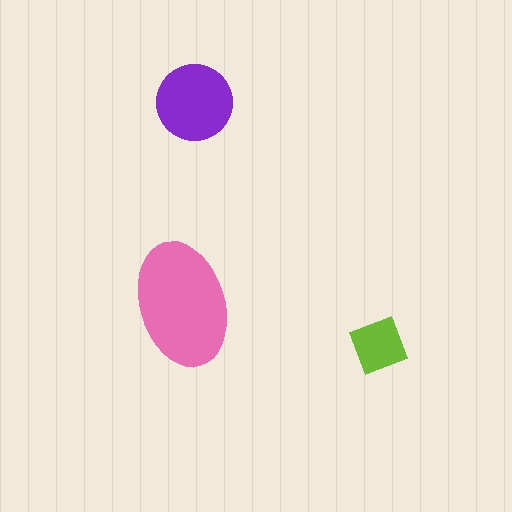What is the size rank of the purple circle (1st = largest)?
2nd.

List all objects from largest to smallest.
The pink ellipse, the purple circle, the lime square.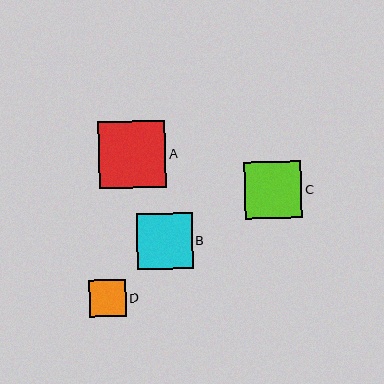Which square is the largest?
Square A is the largest with a size of approximately 67 pixels.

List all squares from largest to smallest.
From largest to smallest: A, C, B, D.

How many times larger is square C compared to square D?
Square C is approximately 1.6 times the size of square D.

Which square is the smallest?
Square D is the smallest with a size of approximately 37 pixels.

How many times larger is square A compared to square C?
Square A is approximately 1.2 times the size of square C.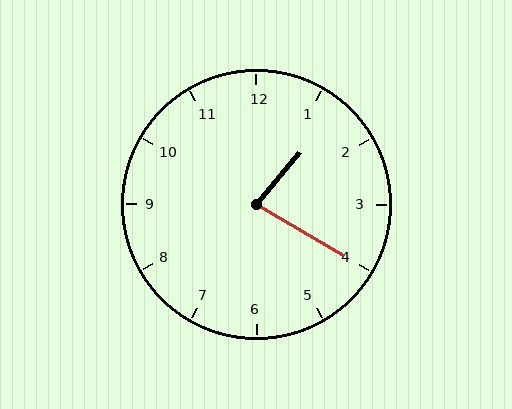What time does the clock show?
1:20.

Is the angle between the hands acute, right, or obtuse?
It is acute.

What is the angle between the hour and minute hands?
Approximately 80 degrees.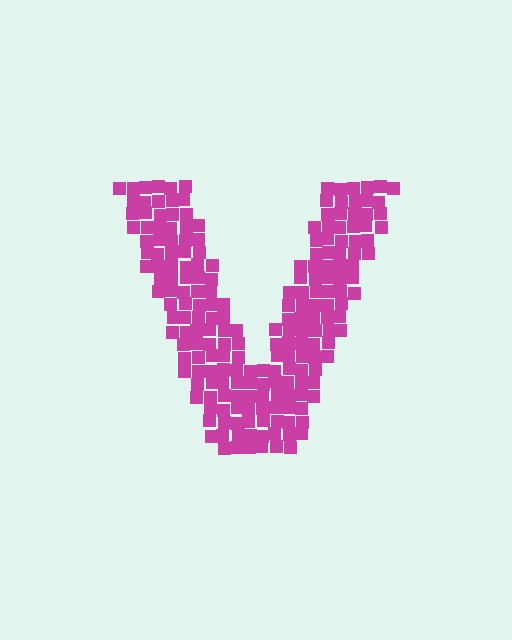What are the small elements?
The small elements are squares.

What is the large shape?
The large shape is the letter V.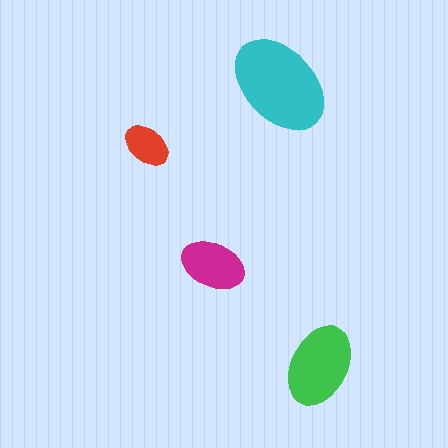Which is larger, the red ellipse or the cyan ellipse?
The cyan one.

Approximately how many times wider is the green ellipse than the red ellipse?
About 1.5 times wider.